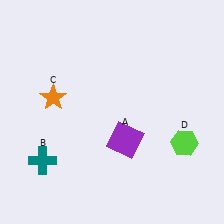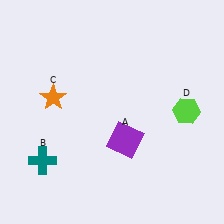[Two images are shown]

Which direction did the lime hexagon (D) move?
The lime hexagon (D) moved up.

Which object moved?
The lime hexagon (D) moved up.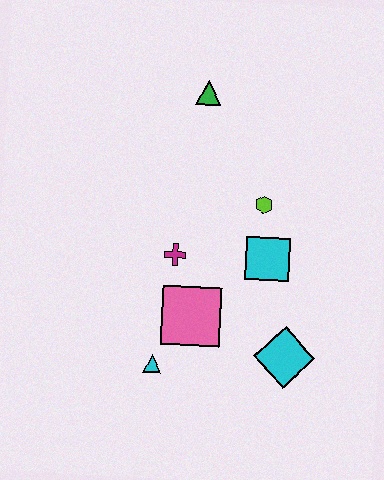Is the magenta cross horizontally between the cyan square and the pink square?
No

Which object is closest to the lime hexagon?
The cyan square is closest to the lime hexagon.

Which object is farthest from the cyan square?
The green triangle is farthest from the cyan square.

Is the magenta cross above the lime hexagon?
No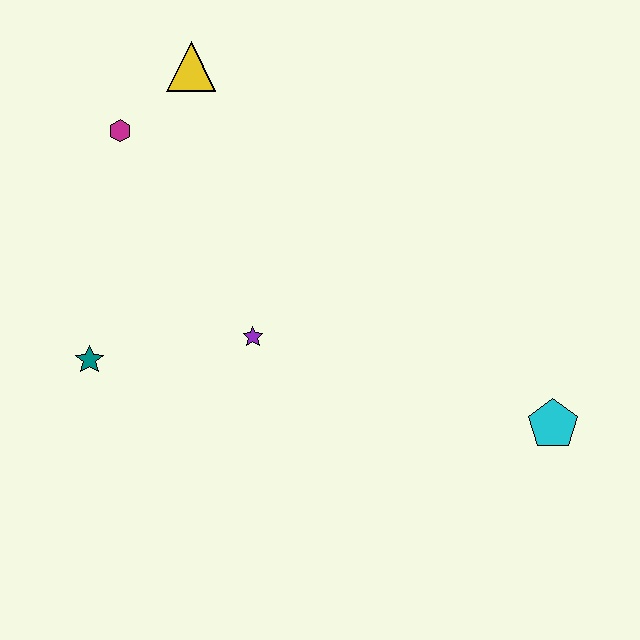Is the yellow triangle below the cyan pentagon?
No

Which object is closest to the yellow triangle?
The magenta hexagon is closest to the yellow triangle.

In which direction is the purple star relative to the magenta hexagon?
The purple star is below the magenta hexagon.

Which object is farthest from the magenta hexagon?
The cyan pentagon is farthest from the magenta hexagon.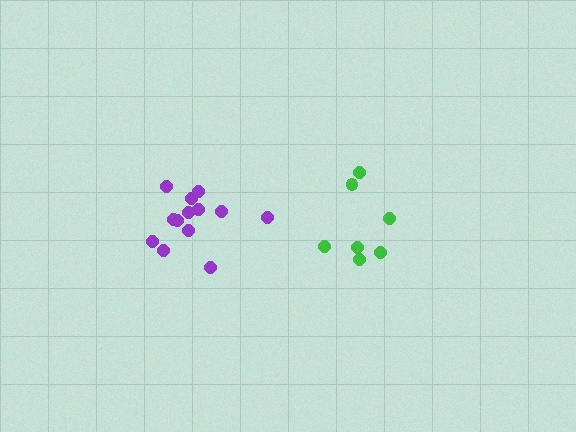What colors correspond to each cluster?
The clusters are colored: green, purple.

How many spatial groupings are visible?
There are 2 spatial groupings.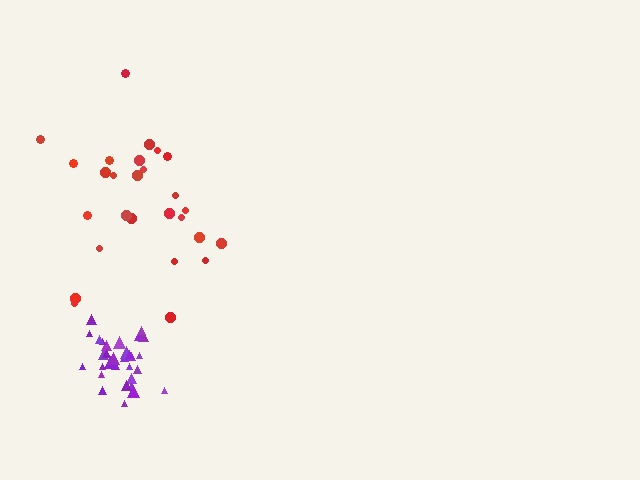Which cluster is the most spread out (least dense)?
Red.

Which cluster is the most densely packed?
Purple.